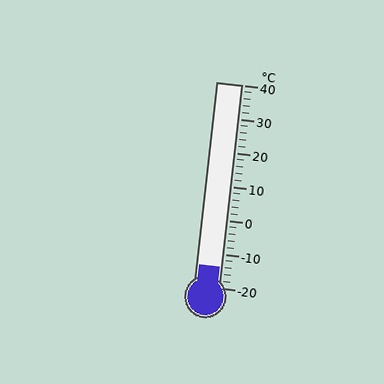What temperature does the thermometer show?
The thermometer shows approximately -14°C.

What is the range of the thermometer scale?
The thermometer scale ranges from -20°C to 40°C.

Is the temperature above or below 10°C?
The temperature is below 10°C.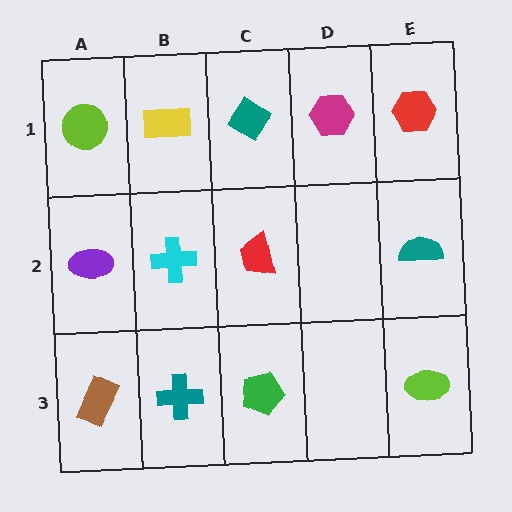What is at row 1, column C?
A teal diamond.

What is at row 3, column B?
A teal cross.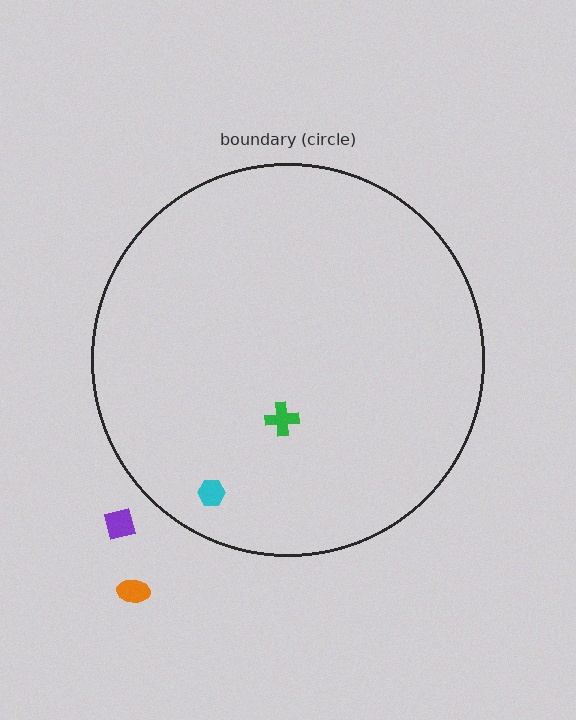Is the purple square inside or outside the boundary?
Outside.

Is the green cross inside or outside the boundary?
Inside.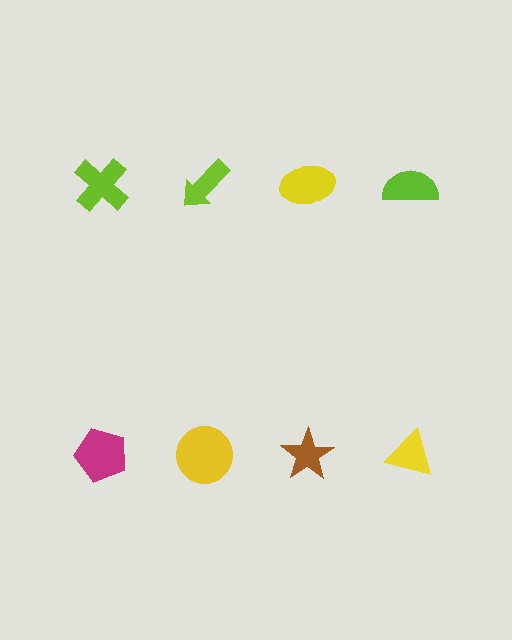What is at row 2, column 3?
A brown star.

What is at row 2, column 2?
A yellow circle.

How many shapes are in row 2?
4 shapes.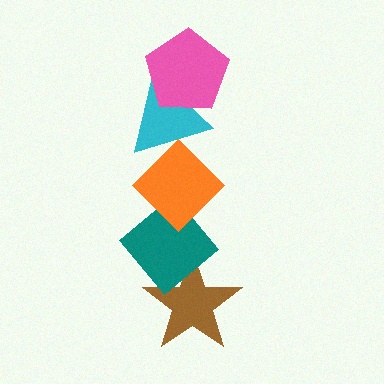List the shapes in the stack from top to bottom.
From top to bottom: the pink pentagon, the cyan triangle, the orange diamond, the teal diamond, the brown star.